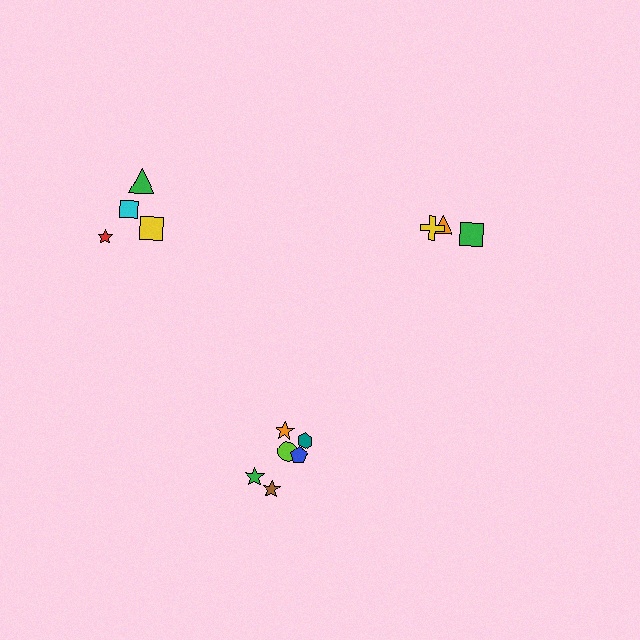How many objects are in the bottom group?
There are 6 objects.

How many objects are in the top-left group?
There are 5 objects.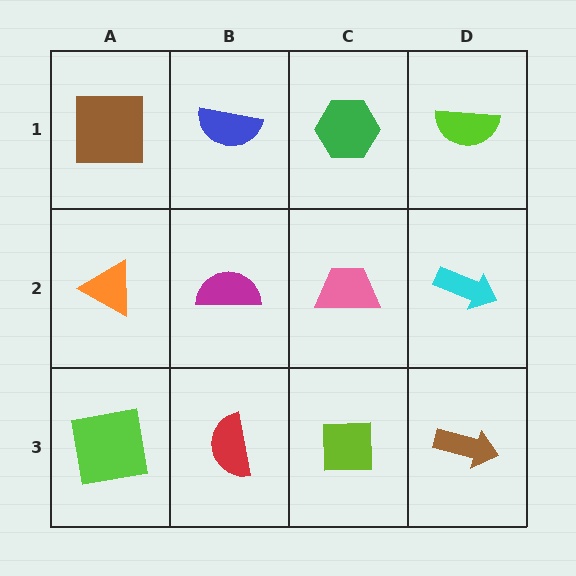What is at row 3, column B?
A red semicircle.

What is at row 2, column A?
An orange triangle.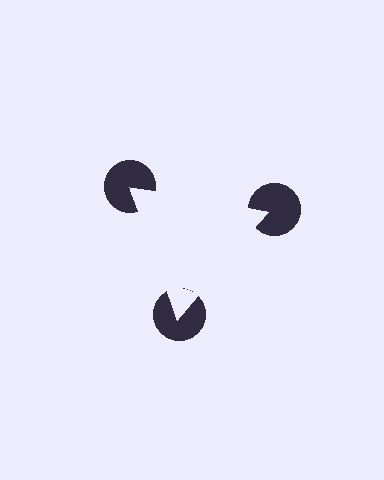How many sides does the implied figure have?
3 sides.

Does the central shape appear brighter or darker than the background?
It typically appears slightly brighter than the background, even though no actual brightness change is drawn.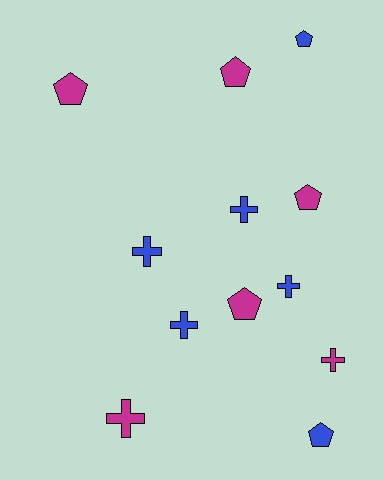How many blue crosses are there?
There are 4 blue crosses.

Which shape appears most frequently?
Cross, with 6 objects.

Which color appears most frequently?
Blue, with 6 objects.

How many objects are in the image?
There are 12 objects.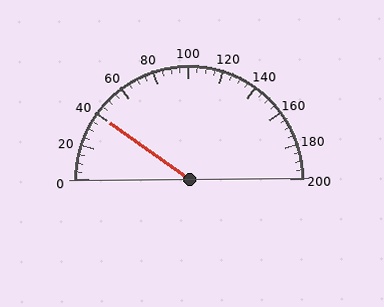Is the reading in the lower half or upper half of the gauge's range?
The reading is in the lower half of the range (0 to 200).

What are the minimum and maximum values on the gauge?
The gauge ranges from 0 to 200.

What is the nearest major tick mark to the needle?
The nearest major tick mark is 40.